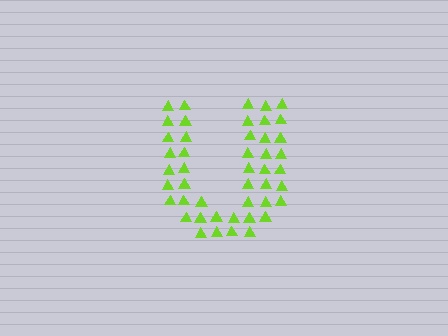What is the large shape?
The large shape is the letter U.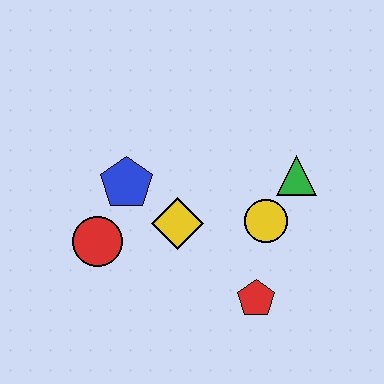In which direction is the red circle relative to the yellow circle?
The red circle is to the left of the yellow circle.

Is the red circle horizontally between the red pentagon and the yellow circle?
No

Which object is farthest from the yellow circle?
The red circle is farthest from the yellow circle.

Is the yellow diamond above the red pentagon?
Yes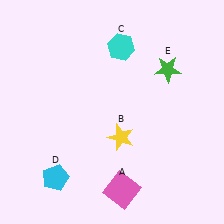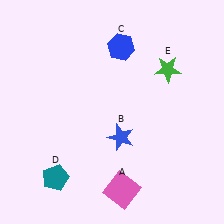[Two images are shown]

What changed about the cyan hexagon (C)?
In Image 1, C is cyan. In Image 2, it changed to blue.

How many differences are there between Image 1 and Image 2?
There are 3 differences between the two images.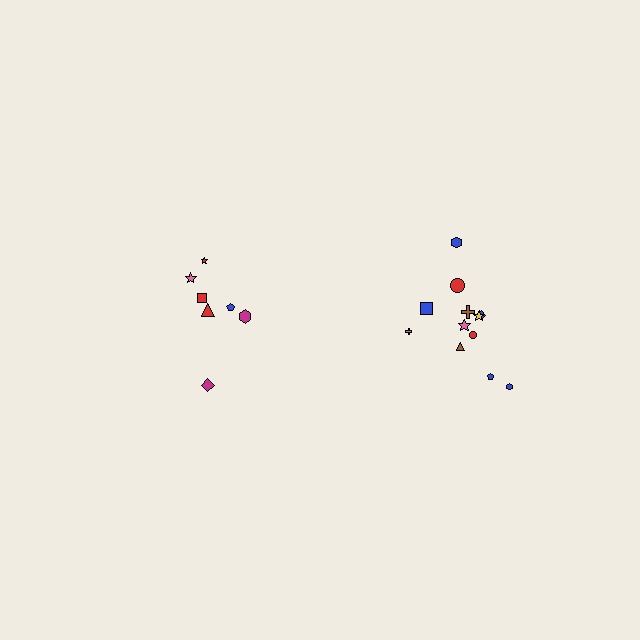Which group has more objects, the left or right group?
The right group.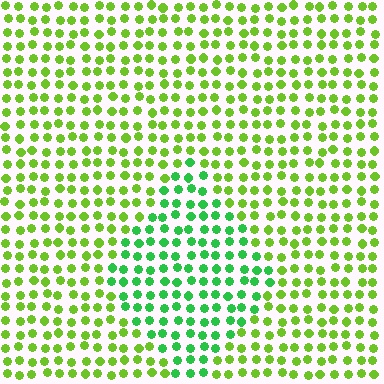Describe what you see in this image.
The image is filled with small lime elements in a uniform arrangement. A diamond-shaped region is visible where the elements are tinted to a slightly different hue, forming a subtle color boundary.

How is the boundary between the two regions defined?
The boundary is defined purely by a slight shift in hue (about 38 degrees). Spacing, size, and orientation are identical on both sides.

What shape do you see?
I see a diamond.